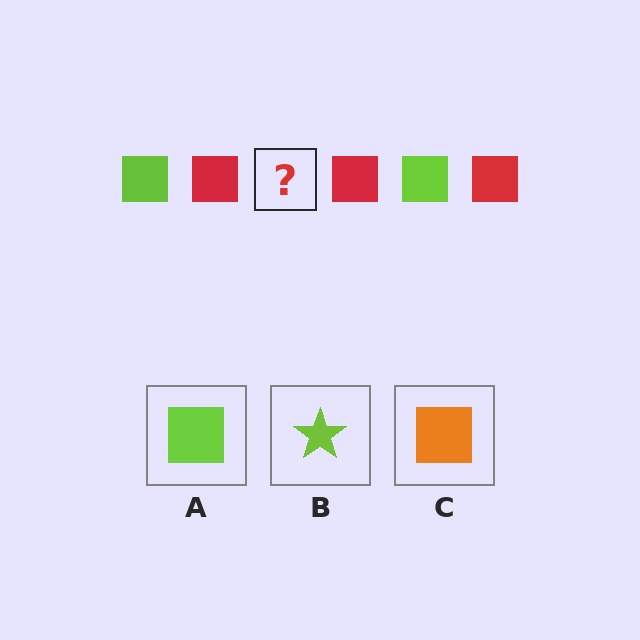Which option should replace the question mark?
Option A.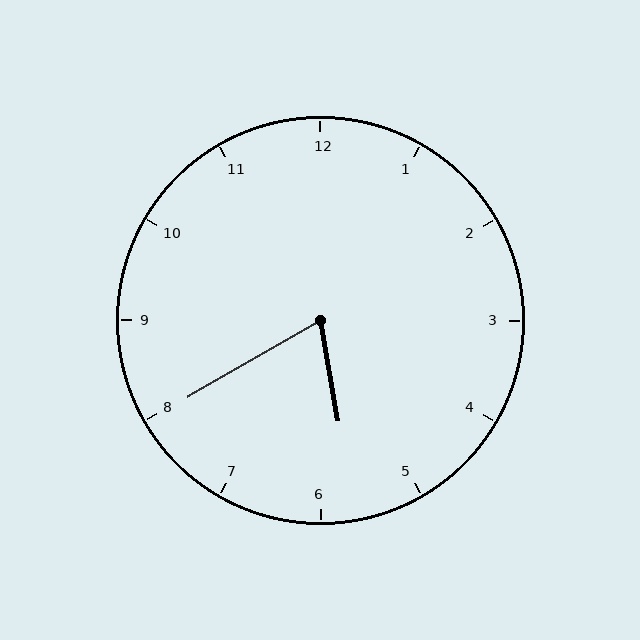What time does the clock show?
5:40.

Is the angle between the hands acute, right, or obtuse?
It is acute.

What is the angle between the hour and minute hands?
Approximately 70 degrees.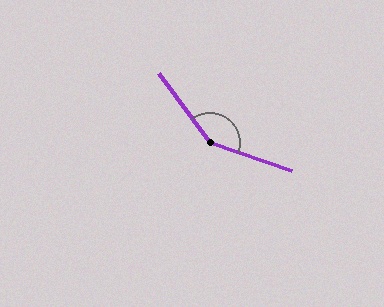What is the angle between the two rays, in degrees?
Approximately 145 degrees.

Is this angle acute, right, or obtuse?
It is obtuse.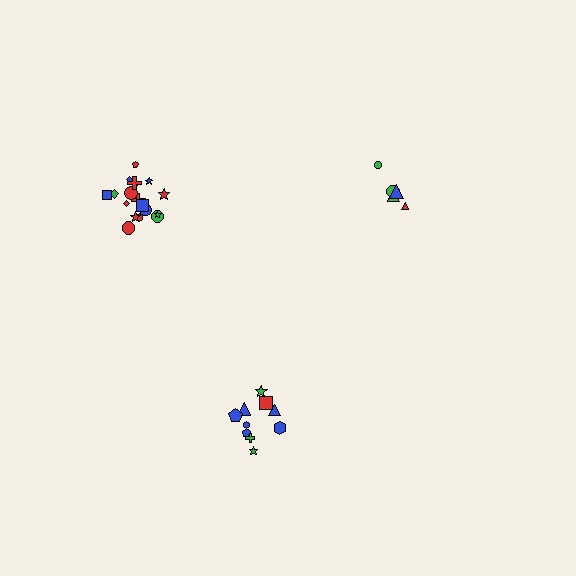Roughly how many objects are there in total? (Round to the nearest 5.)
Roughly 35 objects in total.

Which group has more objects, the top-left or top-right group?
The top-left group.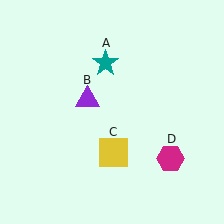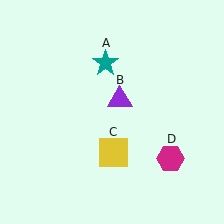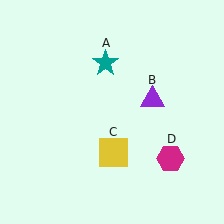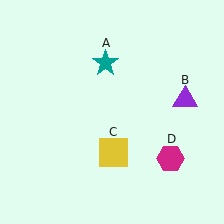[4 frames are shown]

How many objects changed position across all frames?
1 object changed position: purple triangle (object B).